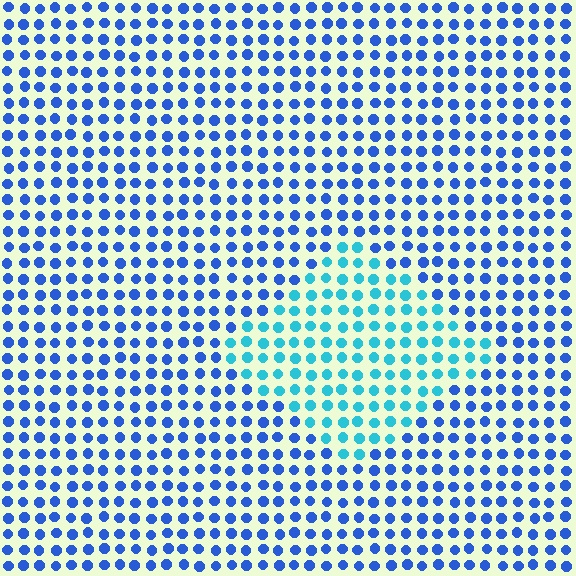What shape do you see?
I see a diamond.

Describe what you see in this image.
The image is filled with small blue elements in a uniform arrangement. A diamond-shaped region is visible where the elements are tinted to a slightly different hue, forming a subtle color boundary.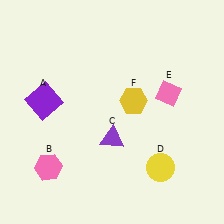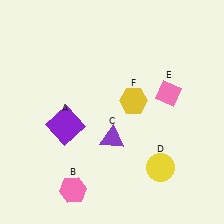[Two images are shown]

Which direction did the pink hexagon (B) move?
The pink hexagon (B) moved right.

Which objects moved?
The objects that moved are: the purple square (A), the pink hexagon (B).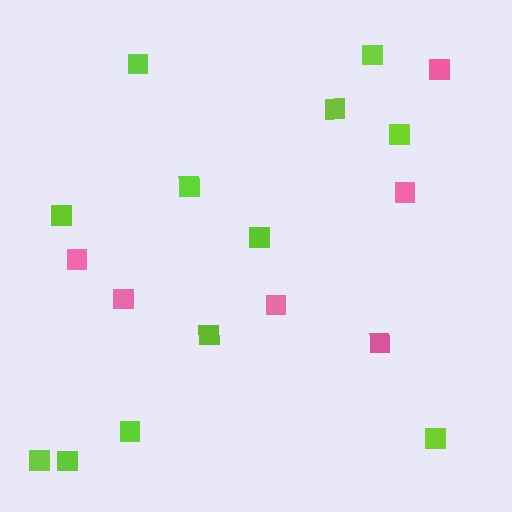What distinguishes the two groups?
There are 2 groups: one group of lime squares (12) and one group of pink squares (6).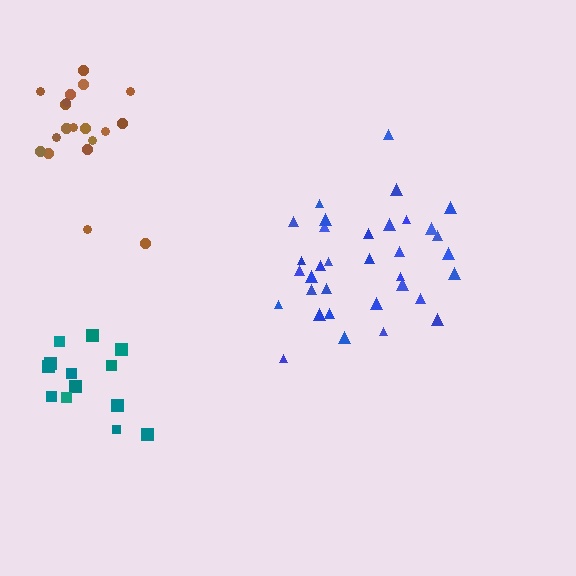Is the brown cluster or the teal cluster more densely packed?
Teal.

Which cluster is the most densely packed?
Teal.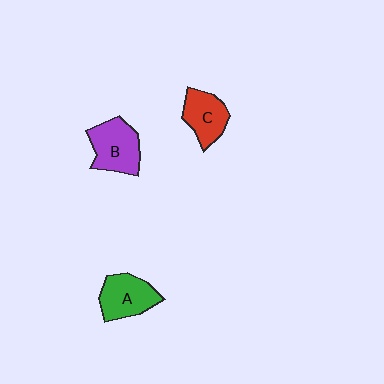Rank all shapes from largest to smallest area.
From largest to smallest: B (purple), A (green), C (red).